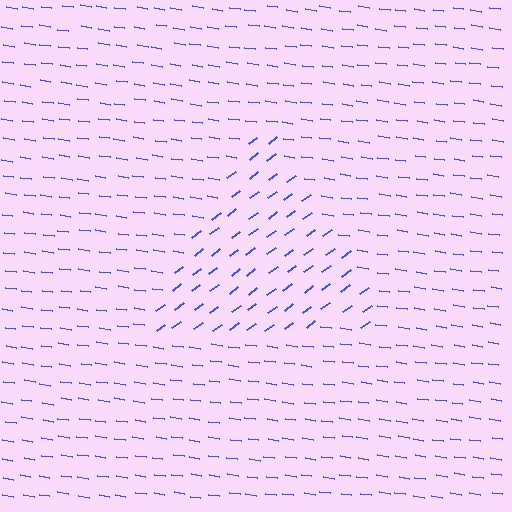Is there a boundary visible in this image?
Yes, there is a texture boundary formed by a change in line orientation.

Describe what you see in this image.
The image is filled with small blue line segments. A triangle region in the image has lines oriented differently from the surrounding lines, creating a visible texture boundary.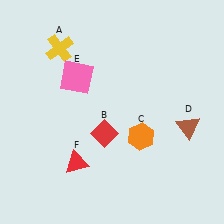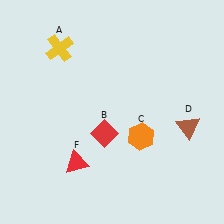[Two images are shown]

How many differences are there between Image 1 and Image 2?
There is 1 difference between the two images.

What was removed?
The pink square (E) was removed in Image 2.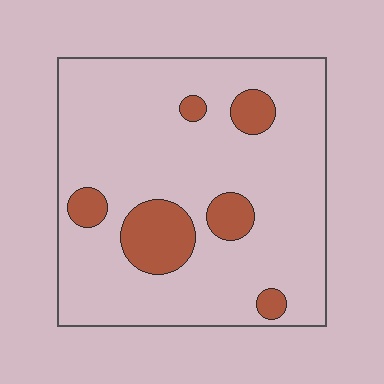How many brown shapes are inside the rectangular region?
6.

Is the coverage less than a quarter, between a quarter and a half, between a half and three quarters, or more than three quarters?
Less than a quarter.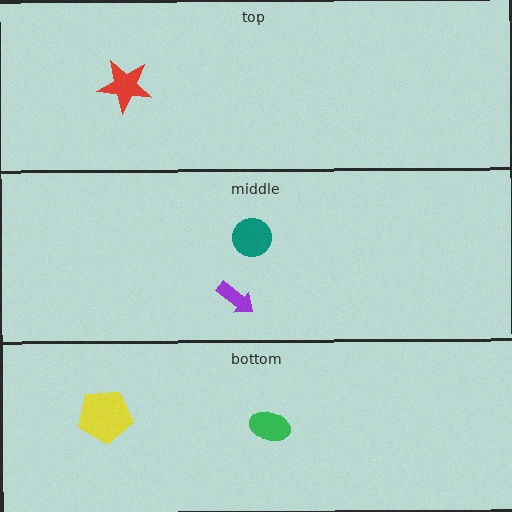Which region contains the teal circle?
The middle region.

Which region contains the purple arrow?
The middle region.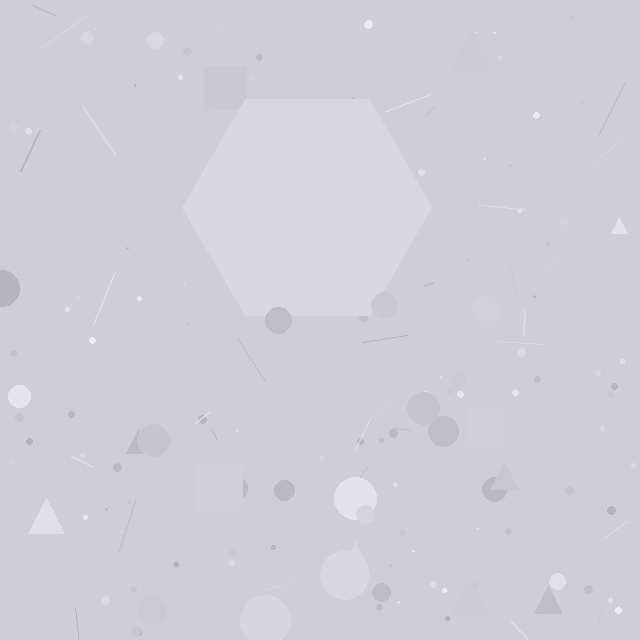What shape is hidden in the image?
A hexagon is hidden in the image.